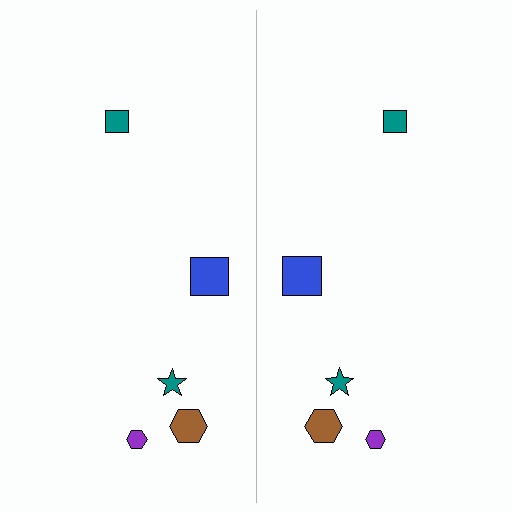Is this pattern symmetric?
Yes, this pattern has bilateral (reflection) symmetry.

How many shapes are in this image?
There are 10 shapes in this image.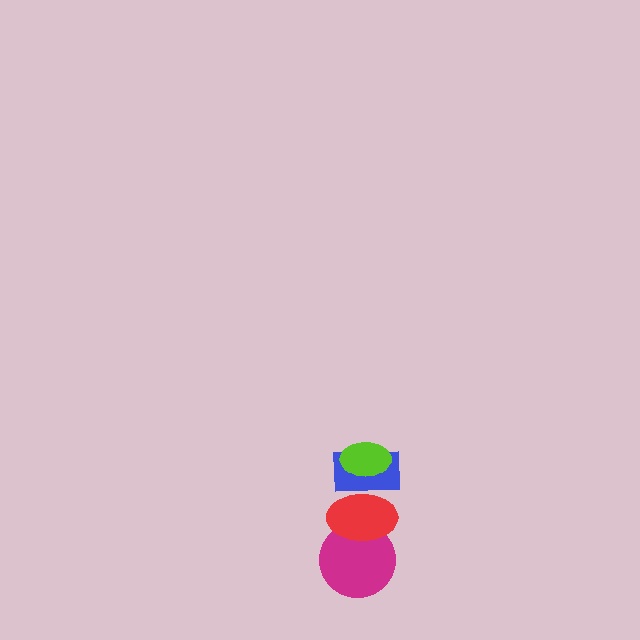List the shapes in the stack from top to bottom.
From top to bottom: the lime ellipse, the blue rectangle, the red ellipse, the magenta circle.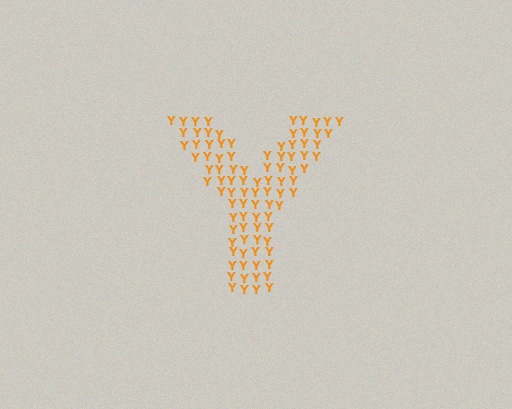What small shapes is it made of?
It is made of small letter Y's.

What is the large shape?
The large shape is the letter Y.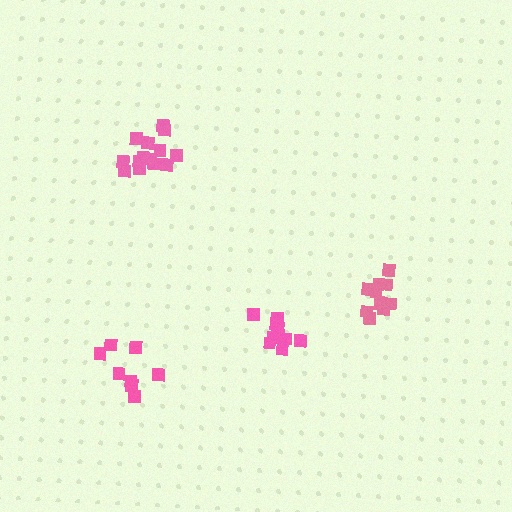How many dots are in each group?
Group 1: 11 dots, Group 2: 14 dots, Group 3: 10 dots, Group 4: 8 dots (43 total).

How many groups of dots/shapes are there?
There are 4 groups.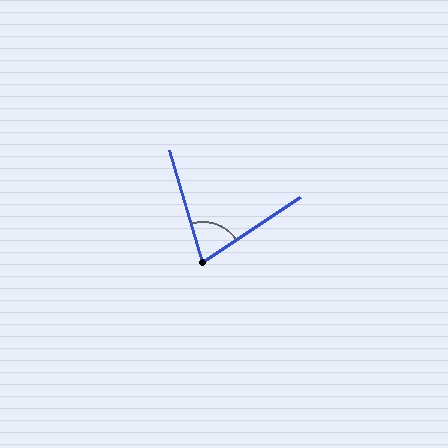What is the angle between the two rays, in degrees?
Approximately 73 degrees.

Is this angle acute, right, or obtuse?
It is acute.